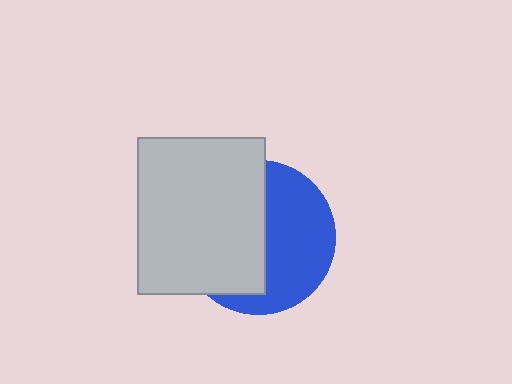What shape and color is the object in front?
The object in front is a light gray rectangle.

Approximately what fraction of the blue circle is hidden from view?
Roughly 51% of the blue circle is hidden behind the light gray rectangle.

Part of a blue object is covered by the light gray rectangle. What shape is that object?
It is a circle.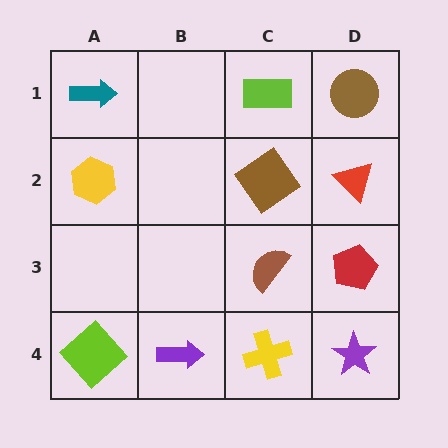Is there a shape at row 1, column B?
No, that cell is empty.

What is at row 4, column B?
A purple arrow.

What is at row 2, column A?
A yellow hexagon.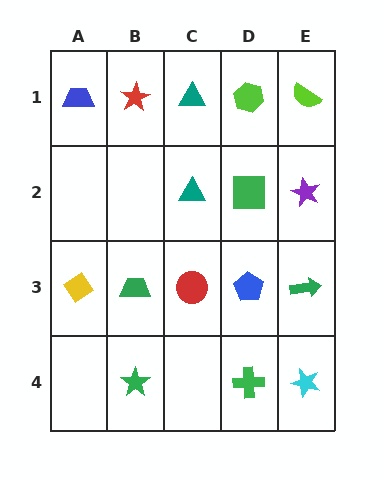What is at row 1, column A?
A blue trapezoid.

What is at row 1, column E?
A lime semicircle.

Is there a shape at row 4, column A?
No, that cell is empty.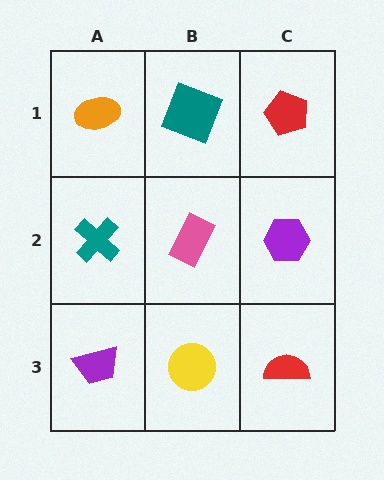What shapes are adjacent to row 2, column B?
A teal square (row 1, column B), a yellow circle (row 3, column B), a teal cross (row 2, column A), a purple hexagon (row 2, column C).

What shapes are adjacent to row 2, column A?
An orange ellipse (row 1, column A), a purple trapezoid (row 3, column A), a pink rectangle (row 2, column B).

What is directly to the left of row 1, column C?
A teal square.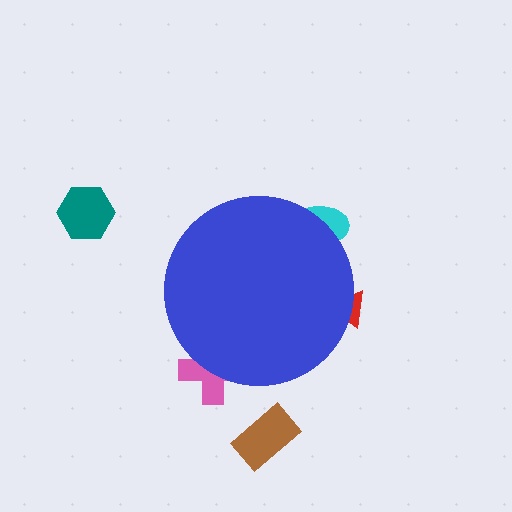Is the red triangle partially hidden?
Yes, the red triangle is partially hidden behind the blue circle.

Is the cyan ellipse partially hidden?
Yes, the cyan ellipse is partially hidden behind the blue circle.